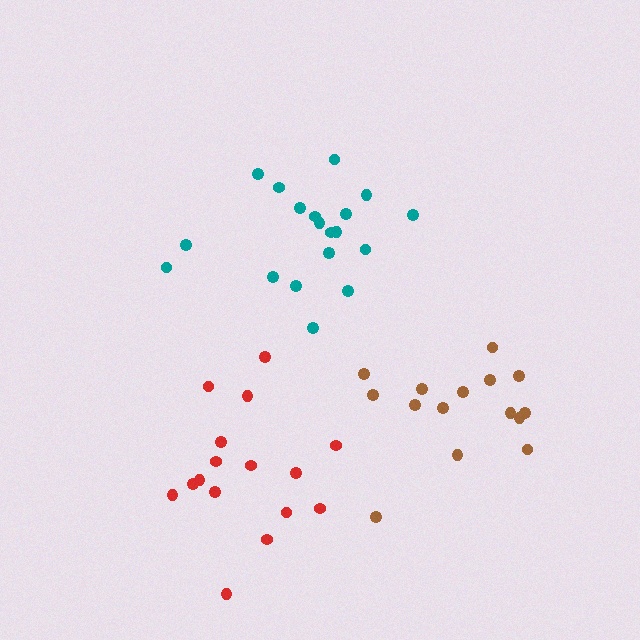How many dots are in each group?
Group 1: 19 dots, Group 2: 16 dots, Group 3: 15 dots (50 total).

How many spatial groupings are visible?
There are 3 spatial groupings.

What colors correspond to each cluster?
The clusters are colored: teal, red, brown.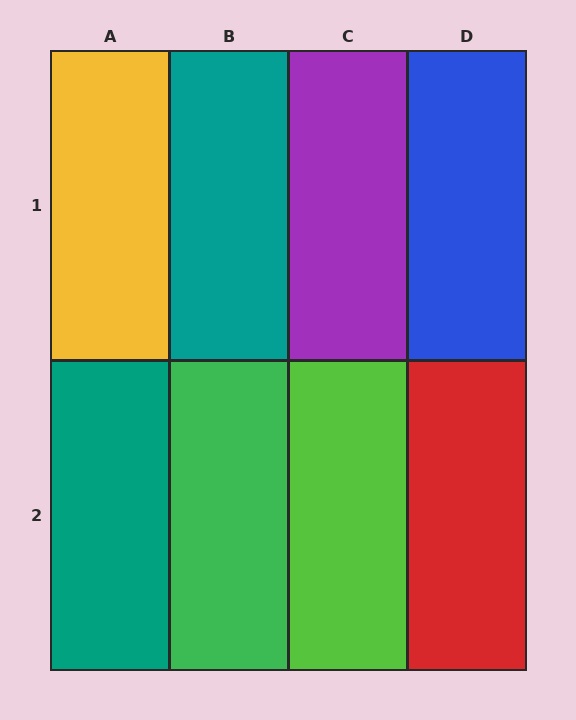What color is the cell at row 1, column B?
Teal.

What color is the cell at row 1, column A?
Yellow.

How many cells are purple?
1 cell is purple.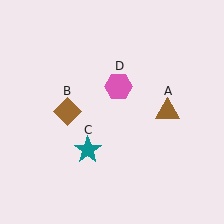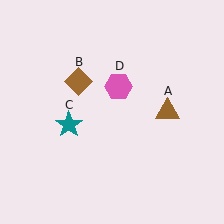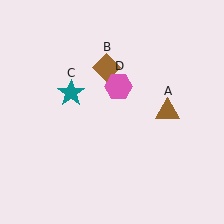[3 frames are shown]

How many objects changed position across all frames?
2 objects changed position: brown diamond (object B), teal star (object C).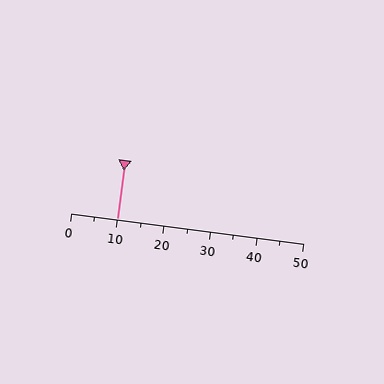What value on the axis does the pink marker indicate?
The marker indicates approximately 10.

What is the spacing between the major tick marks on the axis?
The major ticks are spaced 10 apart.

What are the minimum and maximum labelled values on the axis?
The axis runs from 0 to 50.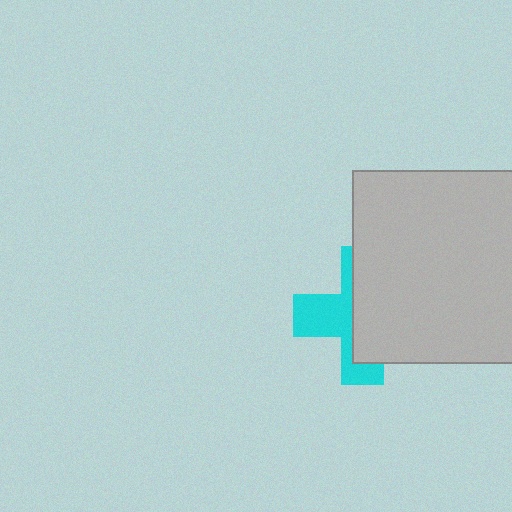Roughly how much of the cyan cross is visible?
A small part of it is visible (roughly 42%).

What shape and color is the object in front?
The object in front is a light gray rectangle.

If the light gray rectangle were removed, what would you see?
You would see the complete cyan cross.